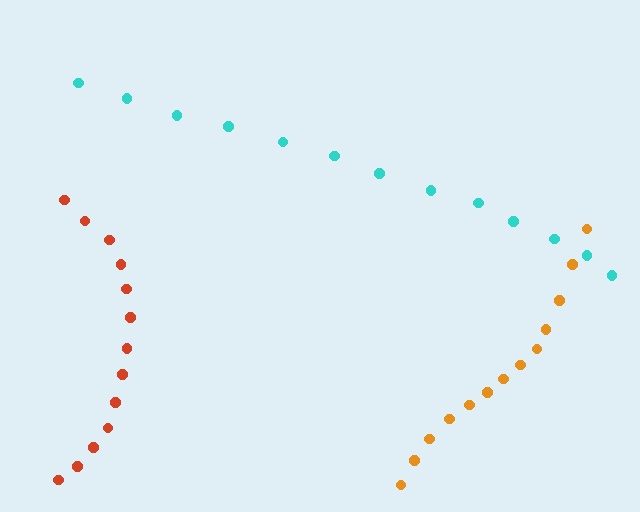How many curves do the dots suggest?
There are 3 distinct paths.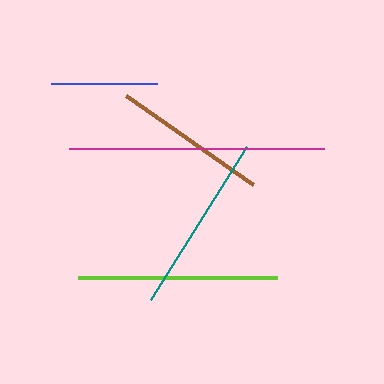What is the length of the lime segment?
The lime segment is approximately 199 pixels long.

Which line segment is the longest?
The magenta line is the longest at approximately 255 pixels.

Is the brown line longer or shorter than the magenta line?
The magenta line is longer than the brown line.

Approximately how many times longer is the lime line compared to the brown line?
The lime line is approximately 1.3 times the length of the brown line.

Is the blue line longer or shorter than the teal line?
The teal line is longer than the blue line.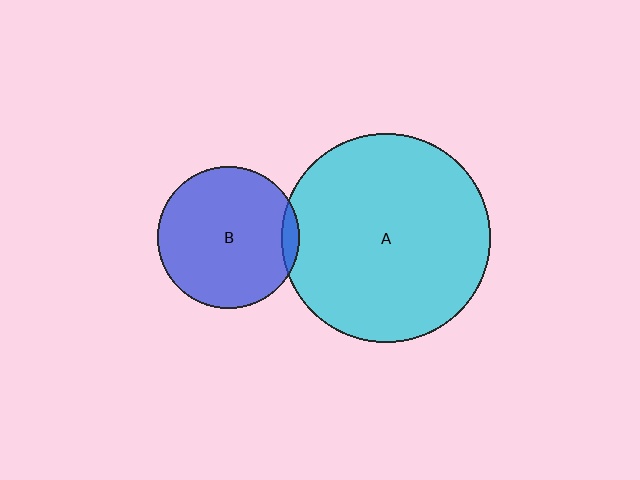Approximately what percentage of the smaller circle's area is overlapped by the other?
Approximately 5%.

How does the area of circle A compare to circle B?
Approximately 2.2 times.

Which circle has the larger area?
Circle A (cyan).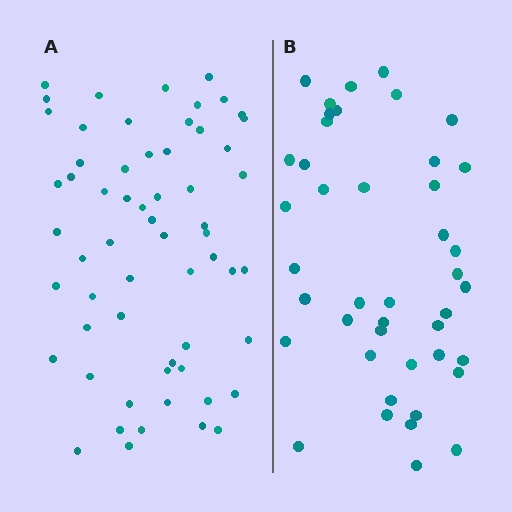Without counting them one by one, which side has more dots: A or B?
Region A (the left region) has more dots.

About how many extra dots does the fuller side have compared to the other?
Region A has approximately 15 more dots than region B.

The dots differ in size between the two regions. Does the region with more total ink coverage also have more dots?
No. Region B has more total ink coverage because its dots are larger, but region A actually contains more individual dots. Total area can be misleading — the number of items is what matters here.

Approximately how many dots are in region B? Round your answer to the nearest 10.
About 40 dots. (The exact count is 43, which rounds to 40.)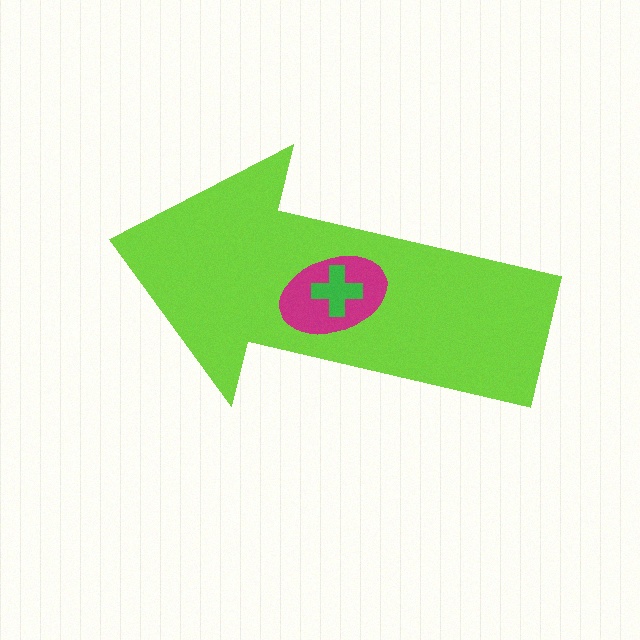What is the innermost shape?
The green cross.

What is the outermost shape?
The lime arrow.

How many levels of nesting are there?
3.